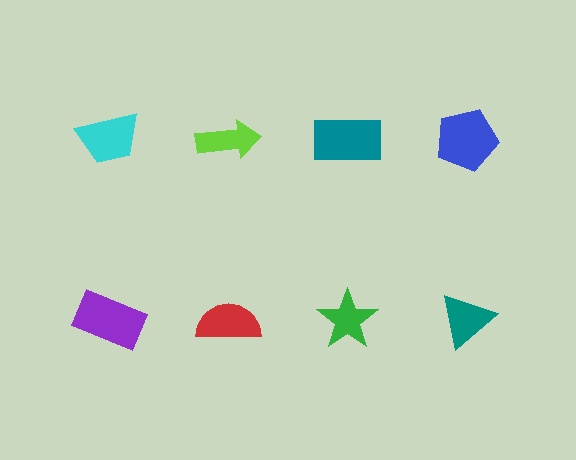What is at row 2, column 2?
A red semicircle.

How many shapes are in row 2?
4 shapes.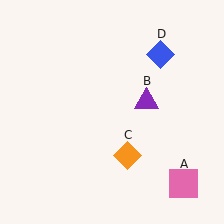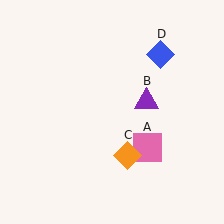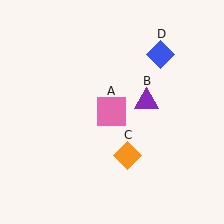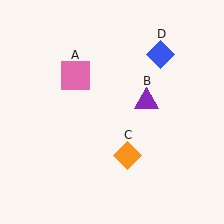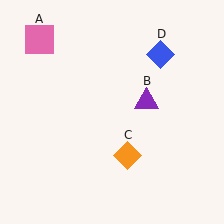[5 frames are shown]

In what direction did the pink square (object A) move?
The pink square (object A) moved up and to the left.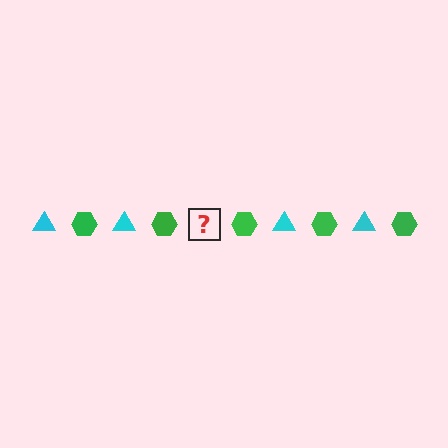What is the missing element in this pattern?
The missing element is a cyan triangle.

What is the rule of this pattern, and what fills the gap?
The rule is that the pattern alternates between cyan triangle and green hexagon. The gap should be filled with a cyan triangle.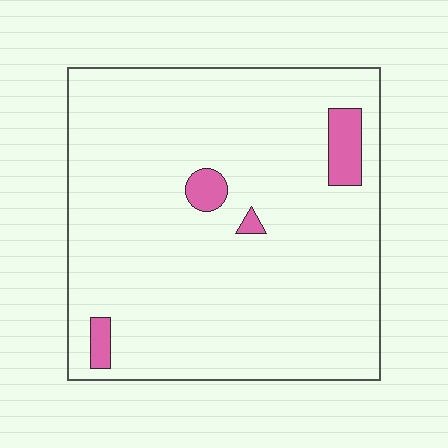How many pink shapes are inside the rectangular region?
4.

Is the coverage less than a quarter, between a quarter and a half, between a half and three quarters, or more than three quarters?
Less than a quarter.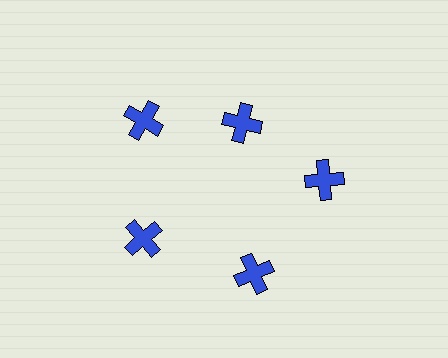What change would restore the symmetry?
The symmetry would be restored by moving it outward, back onto the ring so that all 5 crosses sit at equal angles and equal distance from the center.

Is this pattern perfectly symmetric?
No. The 5 blue crosses are arranged in a ring, but one element near the 1 o'clock position is pulled inward toward the center, breaking the 5-fold rotational symmetry.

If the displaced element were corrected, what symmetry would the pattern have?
It would have 5-fold rotational symmetry — the pattern would map onto itself every 72 degrees.